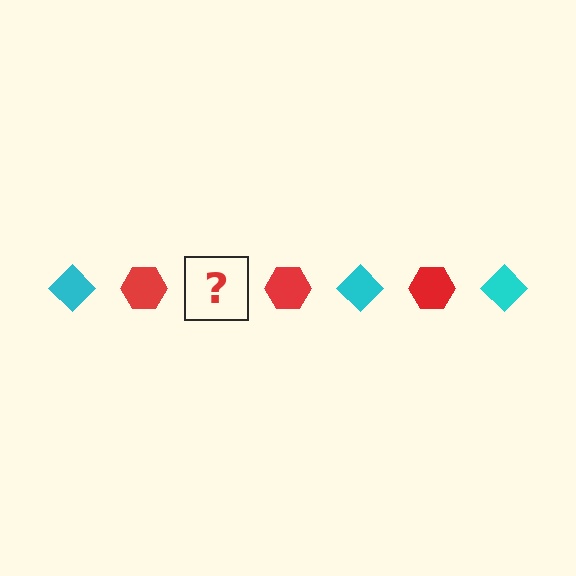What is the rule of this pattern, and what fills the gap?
The rule is that the pattern alternates between cyan diamond and red hexagon. The gap should be filled with a cyan diamond.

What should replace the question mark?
The question mark should be replaced with a cyan diamond.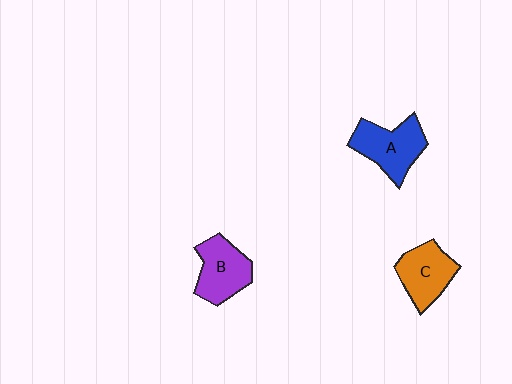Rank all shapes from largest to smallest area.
From largest to smallest: A (blue), B (purple), C (orange).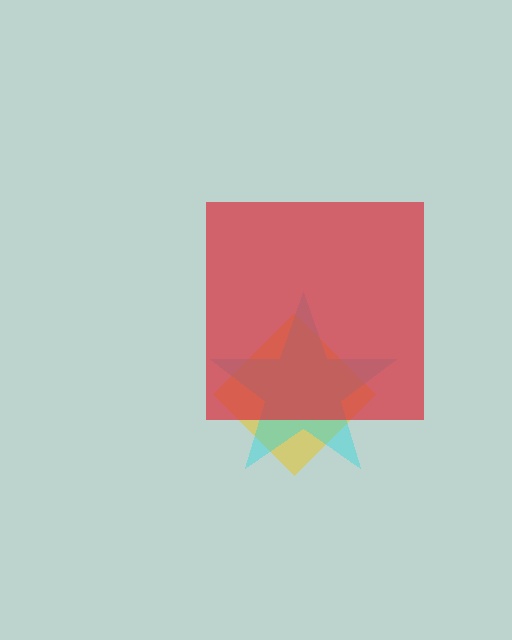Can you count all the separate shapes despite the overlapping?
Yes, there are 3 separate shapes.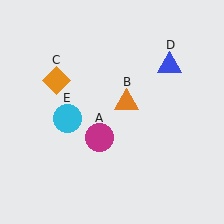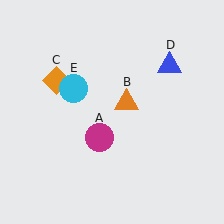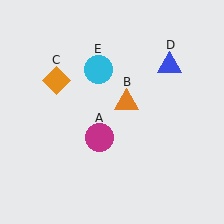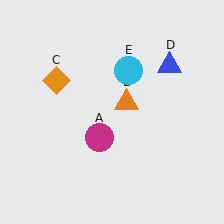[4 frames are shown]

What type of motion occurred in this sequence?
The cyan circle (object E) rotated clockwise around the center of the scene.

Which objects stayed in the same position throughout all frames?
Magenta circle (object A) and orange triangle (object B) and orange diamond (object C) and blue triangle (object D) remained stationary.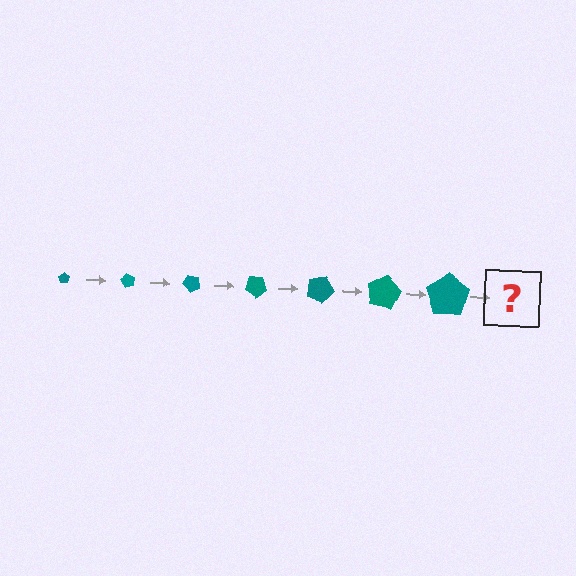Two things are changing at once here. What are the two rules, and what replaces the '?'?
The two rules are that the pentagon grows larger each step and it rotates 60 degrees each step. The '?' should be a pentagon, larger than the previous one and rotated 420 degrees from the start.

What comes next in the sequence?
The next element should be a pentagon, larger than the previous one and rotated 420 degrees from the start.